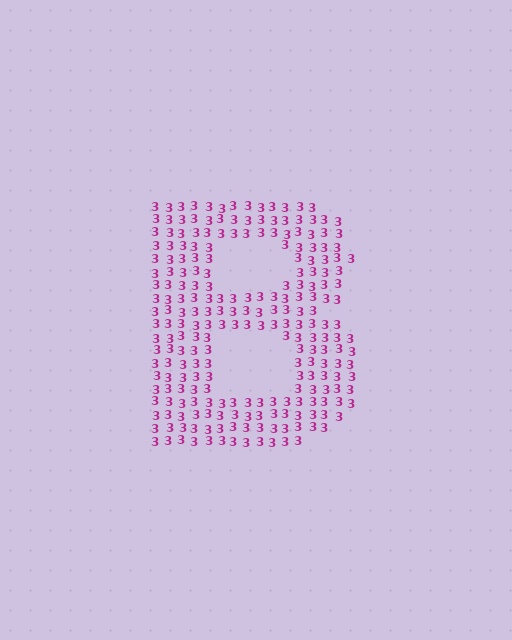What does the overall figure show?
The overall figure shows the letter B.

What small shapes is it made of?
It is made of small digit 3's.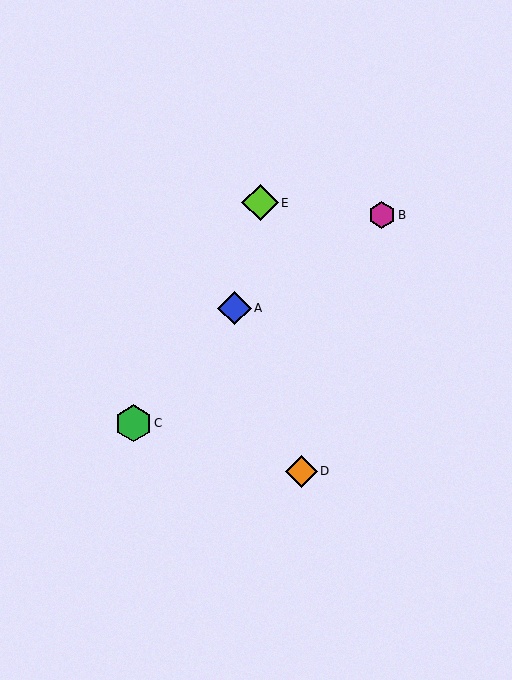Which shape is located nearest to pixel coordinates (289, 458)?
The orange diamond (labeled D) at (301, 471) is nearest to that location.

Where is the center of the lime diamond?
The center of the lime diamond is at (260, 203).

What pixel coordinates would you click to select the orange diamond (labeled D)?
Click at (301, 471) to select the orange diamond D.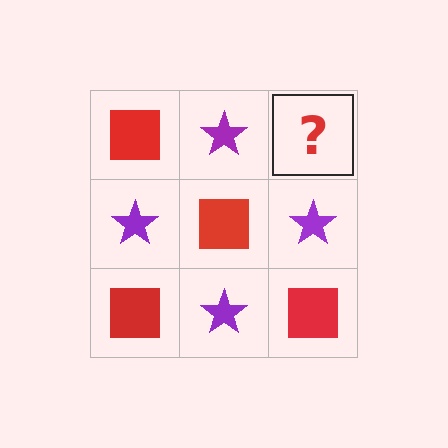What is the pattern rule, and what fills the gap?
The rule is that it alternates red square and purple star in a checkerboard pattern. The gap should be filled with a red square.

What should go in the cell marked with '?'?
The missing cell should contain a red square.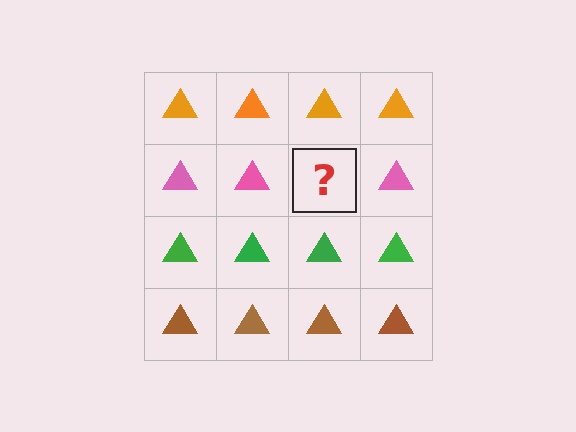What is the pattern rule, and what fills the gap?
The rule is that each row has a consistent color. The gap should be filled with a pink triangle.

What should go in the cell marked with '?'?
The missing cell should contain a pink triangle.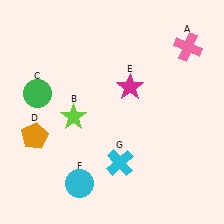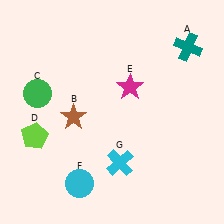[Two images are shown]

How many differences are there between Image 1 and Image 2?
There are 3 differences between the two images.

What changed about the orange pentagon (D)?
In Image 1, D is orange. In Image 2, it changed to lime.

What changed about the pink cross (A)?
In Image 1, A is pink. In Image 2, it changed to teal.